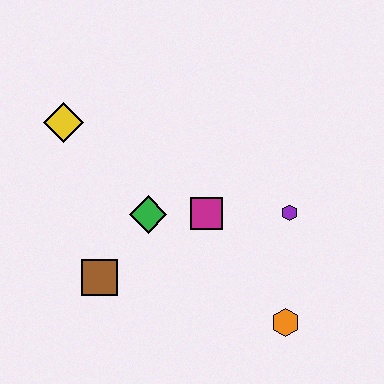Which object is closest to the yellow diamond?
The green diamond is closest to the yellow diamond.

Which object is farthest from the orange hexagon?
The yellow diamond is farthest from the orange hexagon.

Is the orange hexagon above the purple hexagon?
No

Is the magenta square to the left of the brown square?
No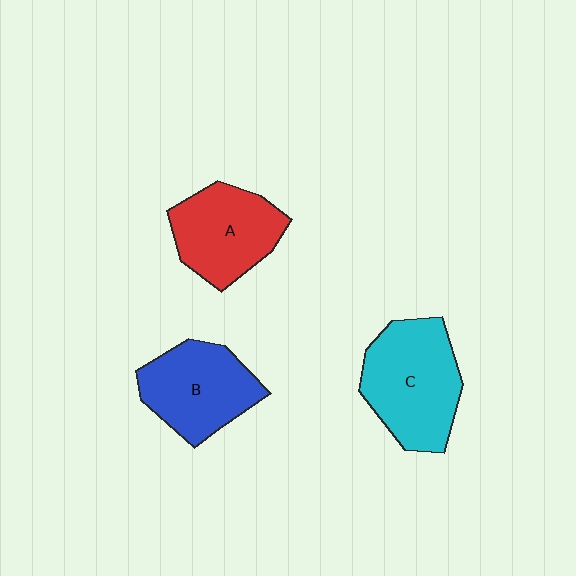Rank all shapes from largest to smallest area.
From largest to smallest: C (cyan), B (blue), A (red).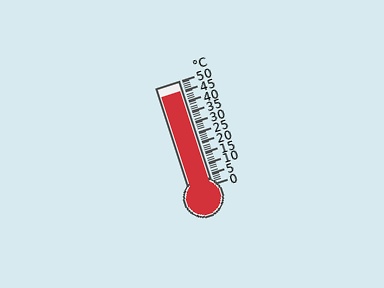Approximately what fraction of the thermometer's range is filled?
The thermometer is filled to approximately 90% of its range.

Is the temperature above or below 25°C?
The temperature is above 25°C.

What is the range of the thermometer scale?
The thermometer scale ranges from 0°C to 50°C.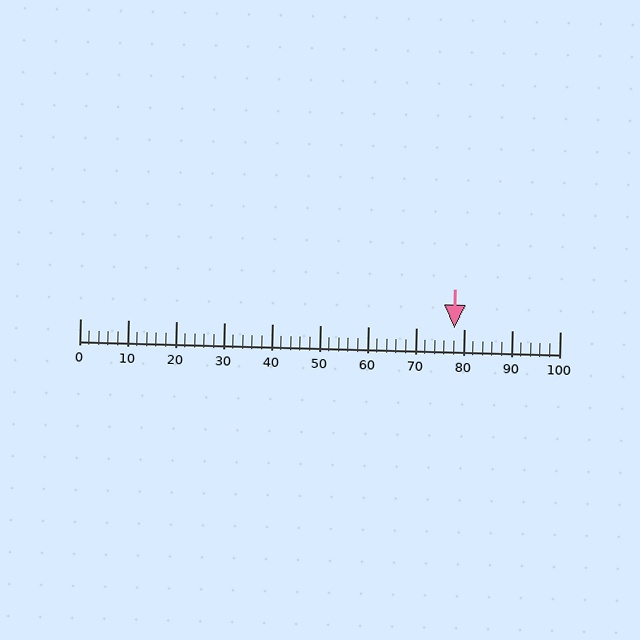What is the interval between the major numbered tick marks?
The major tick marks are spaced 10 units apart.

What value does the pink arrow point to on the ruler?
The pink arrow points to approximately 78.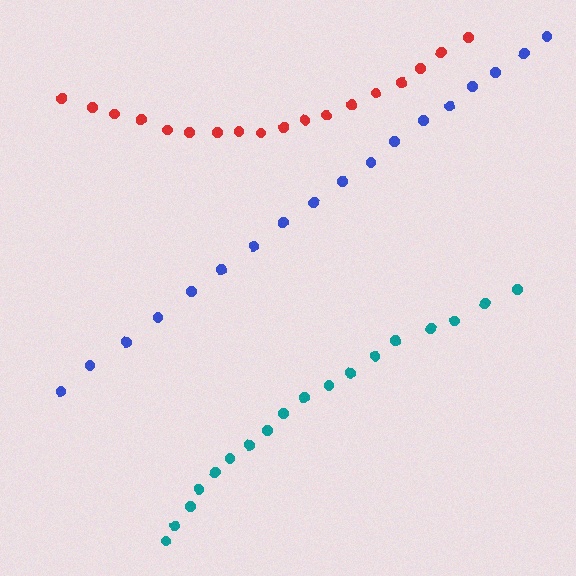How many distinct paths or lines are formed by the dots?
There are 3 distinct paths.